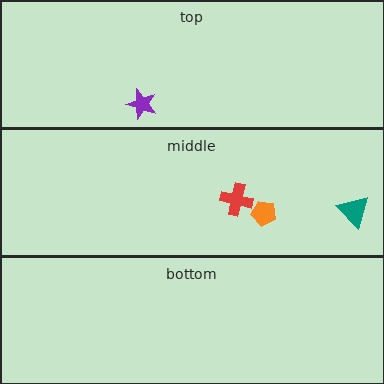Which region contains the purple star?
The top region.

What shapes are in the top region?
The purple star.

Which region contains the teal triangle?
The middle region.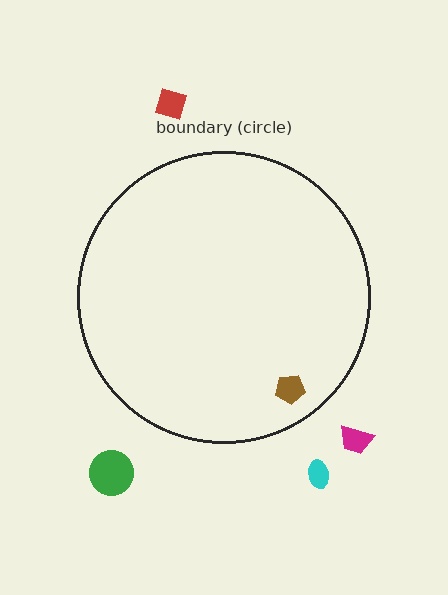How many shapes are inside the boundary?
1 inside, 4 outside.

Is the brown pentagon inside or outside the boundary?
Inside.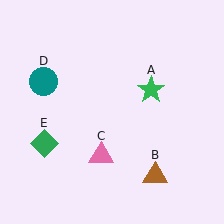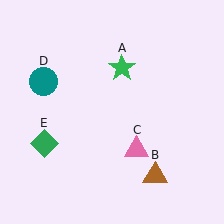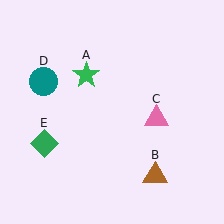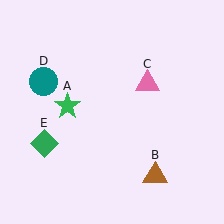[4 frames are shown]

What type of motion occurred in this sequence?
The green star (object A), pink triangle (object C) rotated counterclockwise around the center of the scene.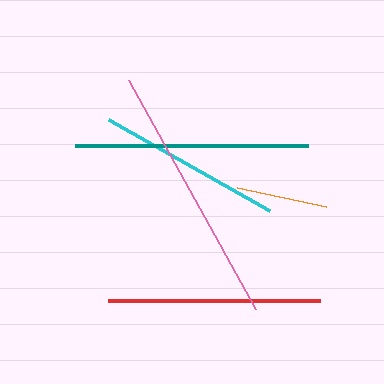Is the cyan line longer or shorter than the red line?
The red line is longer than the cyan line.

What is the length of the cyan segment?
The cyan segment is approximately 185 pixels long.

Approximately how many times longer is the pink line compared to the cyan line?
The pink line is approximately 1.4 times the length of the cyan line.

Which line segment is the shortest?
The orange line is the shortest at approximately 92 pixels.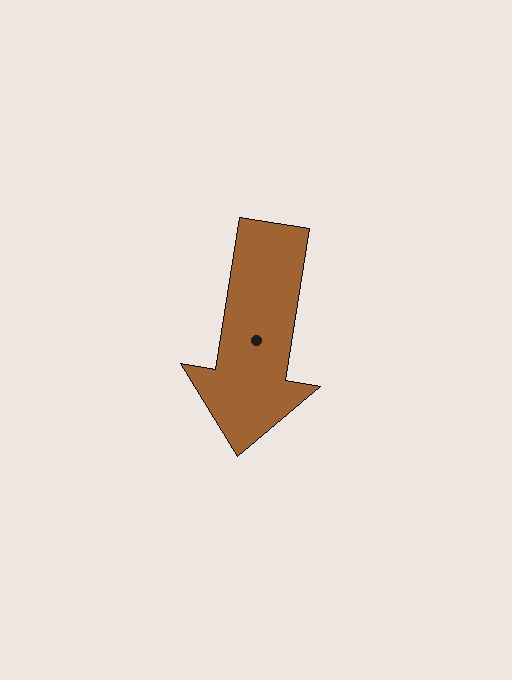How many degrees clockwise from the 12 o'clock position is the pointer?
Approximately 189 degrees.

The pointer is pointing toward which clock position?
Roughly 6 o'clock.